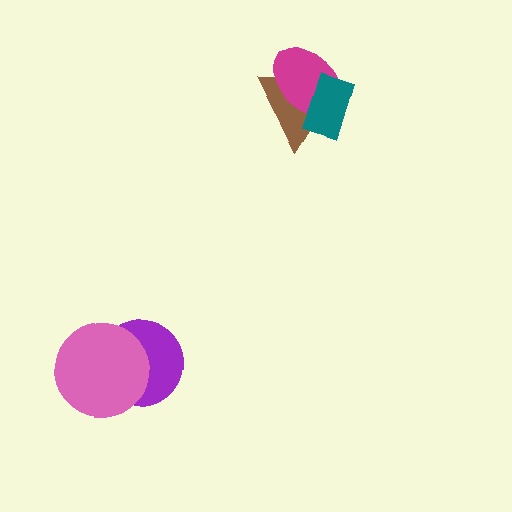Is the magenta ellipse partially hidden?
Yes, it is partially covered by another shape.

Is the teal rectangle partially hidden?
No, no other shape covers it.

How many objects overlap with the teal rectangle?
2 objects overlap with the teal rectangle.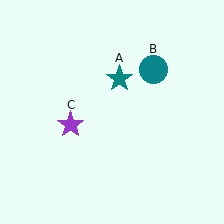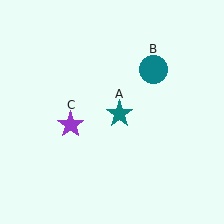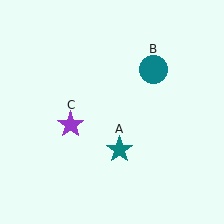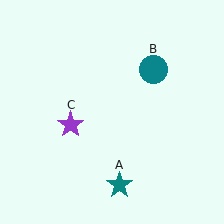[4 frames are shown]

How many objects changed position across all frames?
1 object changed position: teal star (object A).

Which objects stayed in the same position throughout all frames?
Teal circle (object B) and purple star (object C) remained stationary.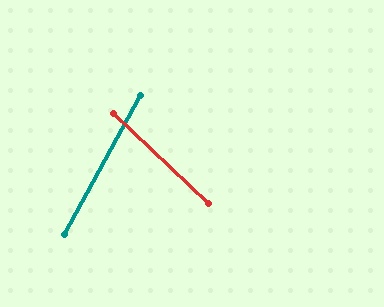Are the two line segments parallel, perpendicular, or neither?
Neither parallel nor perpendicular — they differ by about 75°.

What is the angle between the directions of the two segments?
Approximately 75 degrees.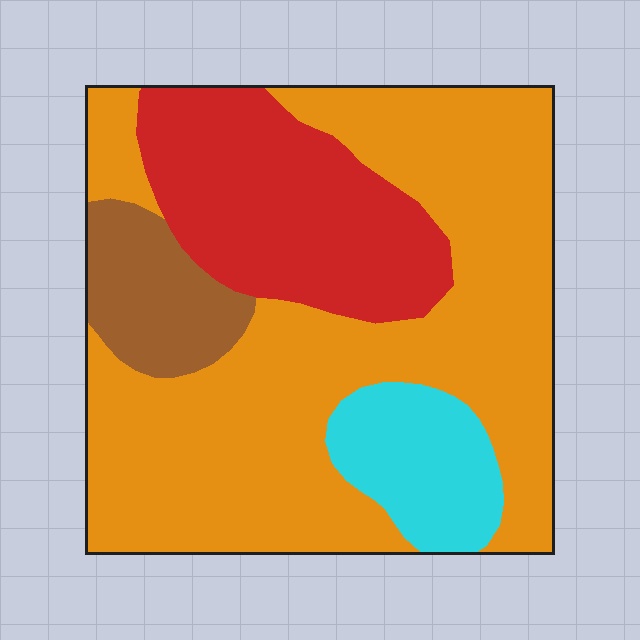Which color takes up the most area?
Orange, at roughly 60%.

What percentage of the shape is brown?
Brown covers about 10% of the shape.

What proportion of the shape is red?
Red takes up about one quarter (1/4) of the shape.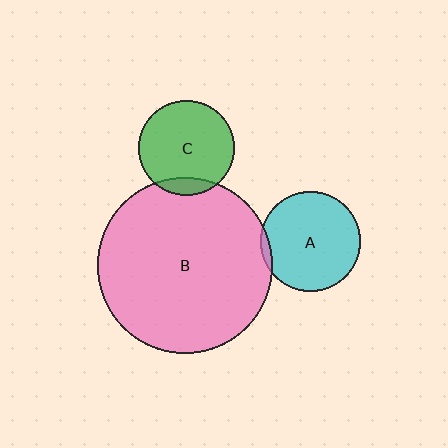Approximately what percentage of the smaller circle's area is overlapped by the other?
Approximately 10%.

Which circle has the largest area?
Circle B (pink).